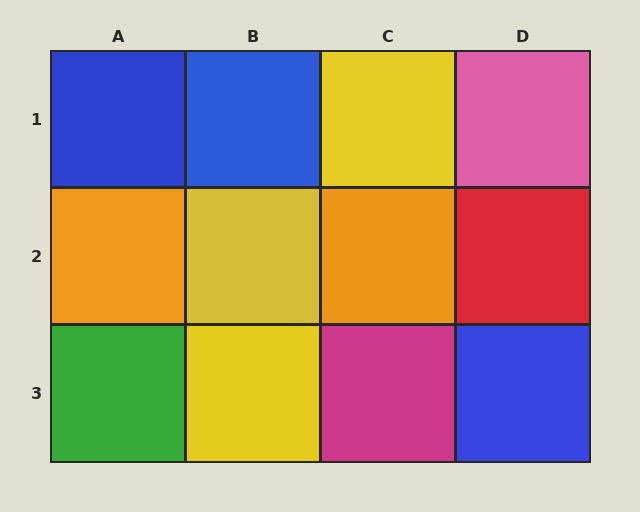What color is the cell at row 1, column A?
Blue.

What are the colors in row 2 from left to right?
Orange, yellow, orange, red.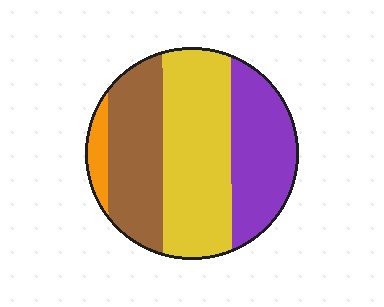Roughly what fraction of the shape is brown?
Brown takes up about one quarter (1/4) of the shape.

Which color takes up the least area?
Orange, at roughly 5%.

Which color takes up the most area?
Yellow, at roughly 40%.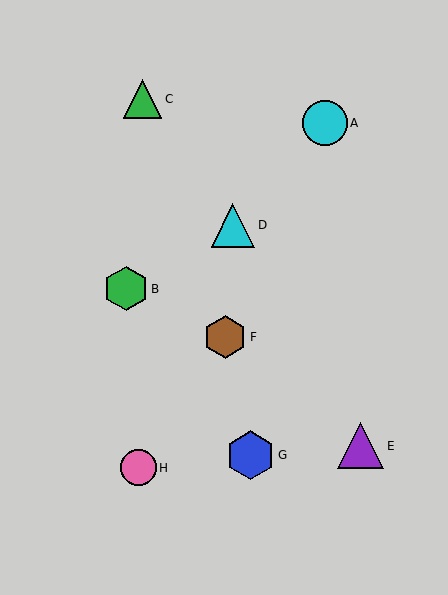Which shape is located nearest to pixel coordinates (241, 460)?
The blue hexagon (labeled G) at (250, 455) is nearest to that location.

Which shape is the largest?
The blue hexagon (labeled G) is the largest.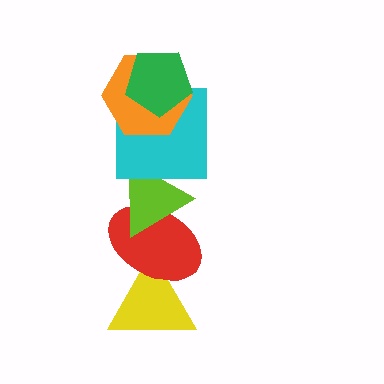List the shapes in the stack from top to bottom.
From top to bottom: the green pentagon, the orange hexagon, the cyan square, the lime triangle, the red ellipse, the yellow triangle.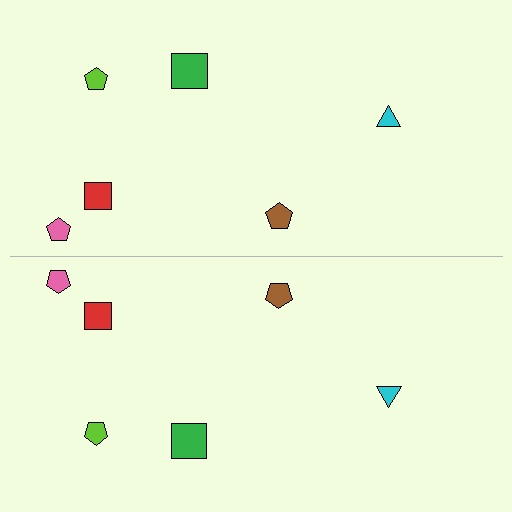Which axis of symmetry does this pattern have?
The pattern has a horizontal axis of symmetry running through the center of the image.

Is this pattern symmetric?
Yes, this pattern has bilateral (reflection) symmetry.